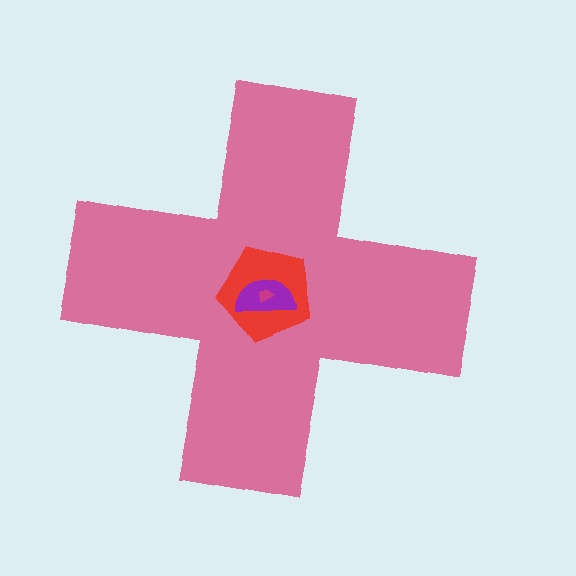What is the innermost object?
The magenta trapezoid.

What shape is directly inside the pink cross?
The red pentagon.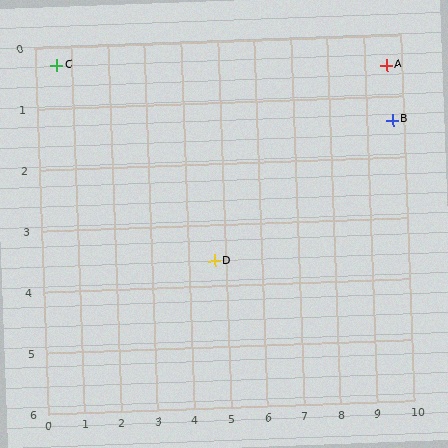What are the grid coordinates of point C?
Point C is at approximately (0.6, 0.3).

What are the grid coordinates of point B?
Point B is at approximately (9.7, 1.4).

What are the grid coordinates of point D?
Point D is at approximately (4.7, 3.6).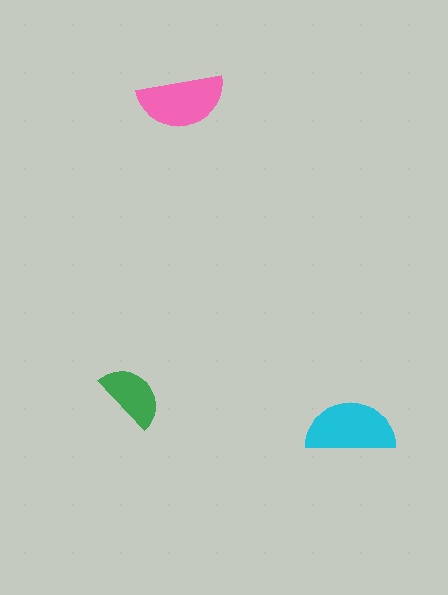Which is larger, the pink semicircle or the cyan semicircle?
The cyan one.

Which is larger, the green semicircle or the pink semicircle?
The pink one.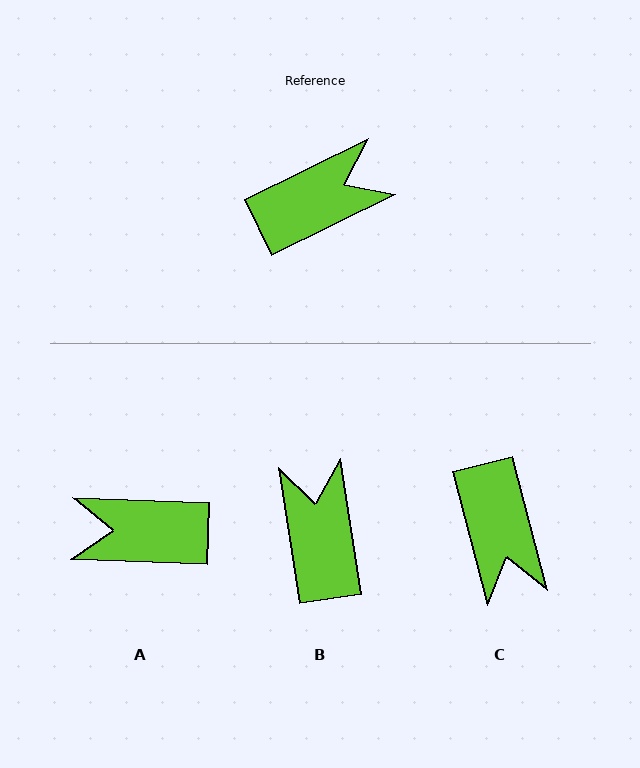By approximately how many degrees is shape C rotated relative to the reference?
Approximately 102 degrees clockwise.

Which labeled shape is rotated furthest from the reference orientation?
A, about 152 degrees away.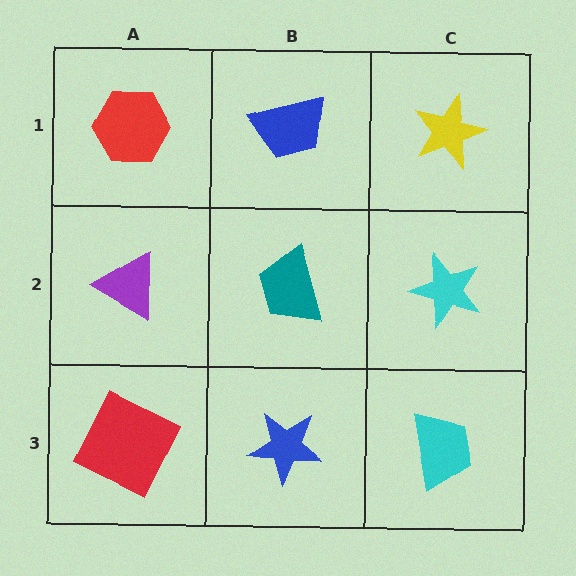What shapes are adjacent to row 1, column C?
A cyan star (row 2, column C), a blue trapezoid (row 1, column B).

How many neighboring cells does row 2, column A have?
3.